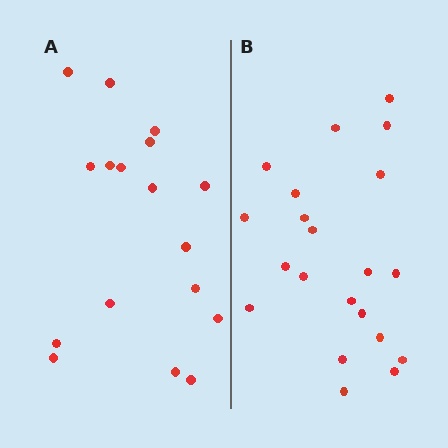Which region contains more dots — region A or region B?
Region B (the right region) has more dots.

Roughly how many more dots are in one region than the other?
Region B has about 4 more dots than region A.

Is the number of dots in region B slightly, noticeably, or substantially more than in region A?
Region B has only slightly more — the two regions are fairly close. The ratio is roughly 1.2 to 1.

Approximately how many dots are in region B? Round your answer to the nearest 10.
About 20 dots. (The exact count is 21, which rounds to 20.)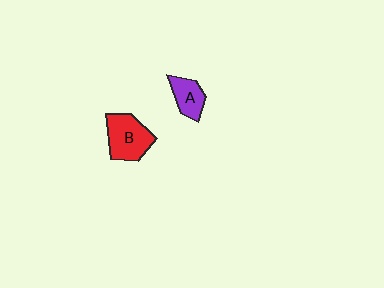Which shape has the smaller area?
Shape A (purple).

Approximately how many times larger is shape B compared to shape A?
Approximately 1.7 times.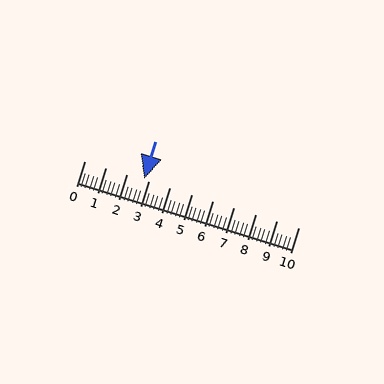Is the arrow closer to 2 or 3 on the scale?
The arrow is closer to 3.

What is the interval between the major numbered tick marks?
The major tick marks are spaced 1 units apart.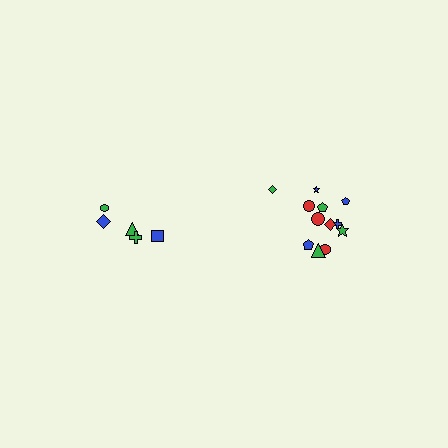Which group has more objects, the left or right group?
The right group.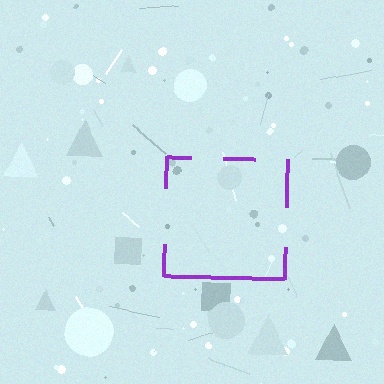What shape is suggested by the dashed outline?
The dashed outline suggests a square.